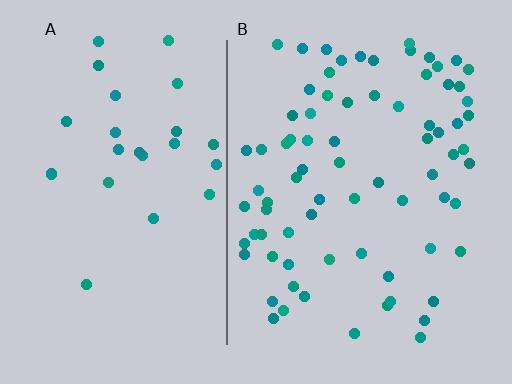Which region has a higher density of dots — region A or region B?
B (the right).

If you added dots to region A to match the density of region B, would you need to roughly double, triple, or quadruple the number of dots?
Approximately triple.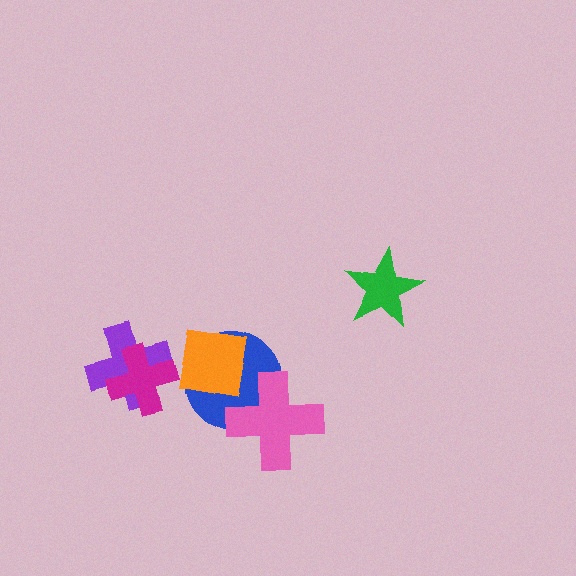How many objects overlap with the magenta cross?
1 object overlaps with the magenta cross.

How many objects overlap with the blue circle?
2 objects overlap with the blue circle.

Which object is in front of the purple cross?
The magenta cross is in front of the purple cross.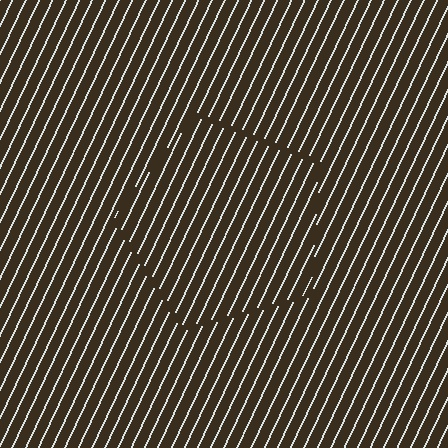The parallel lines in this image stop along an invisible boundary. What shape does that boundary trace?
An illusory pentagon. The interior of the shape contains the same grating, shifted by half a period — the contour is defined by the phase discontinuity where line-ends from the inner and outer gratings abut.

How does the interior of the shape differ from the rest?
The interior of the shape contains the same grating, shifted by half a period — the contour is defined by the phase discontinuity where line-ends from the inner and outer gratings abut.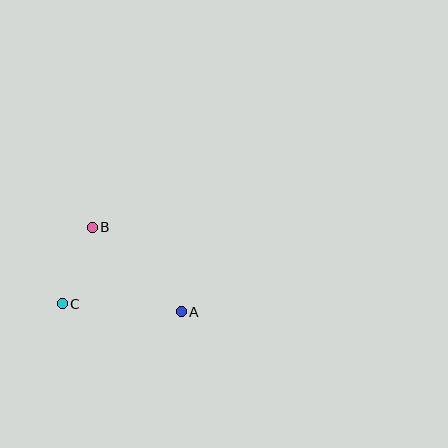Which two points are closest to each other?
Points B and C are closest to each other.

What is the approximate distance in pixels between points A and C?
The distance between A and C is approximately 119 pixels.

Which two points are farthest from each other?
Points A and B are farthest from each other.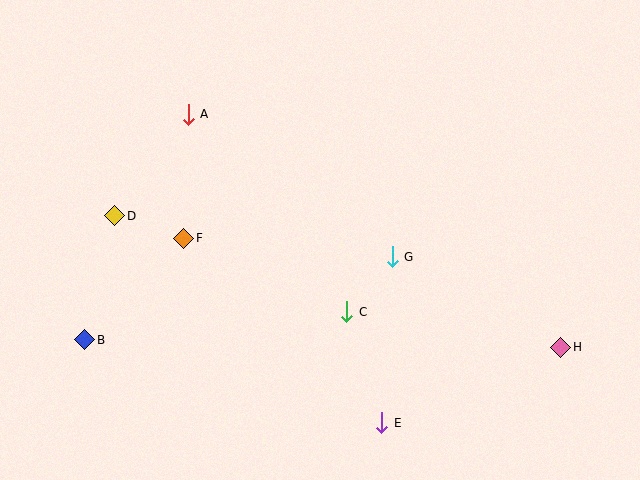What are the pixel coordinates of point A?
Point A is at (188, 114).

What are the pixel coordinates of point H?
Point H is at (561, 347).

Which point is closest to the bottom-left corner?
Point B is closest to the bottom-left corner.